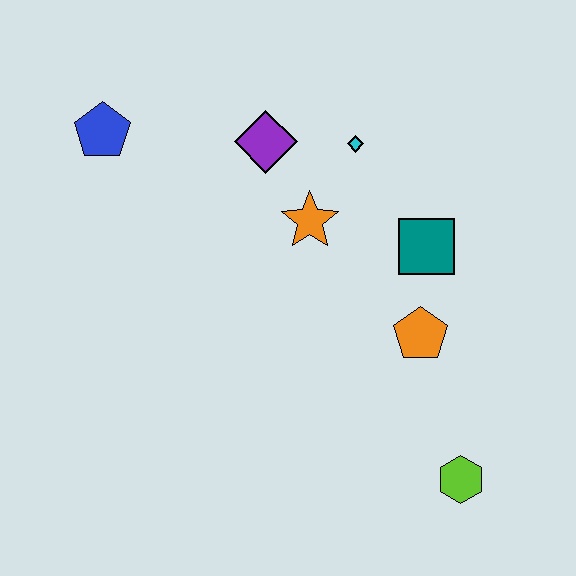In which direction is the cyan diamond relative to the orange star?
The cyan diamond is above the orange star.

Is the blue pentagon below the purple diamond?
No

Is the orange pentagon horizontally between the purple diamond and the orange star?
No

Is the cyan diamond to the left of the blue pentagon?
No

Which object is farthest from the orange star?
The lime hexagon is farthest from the orange star.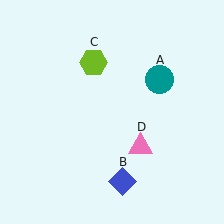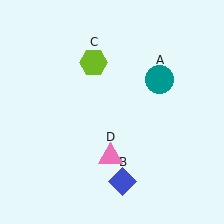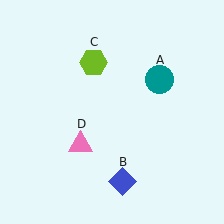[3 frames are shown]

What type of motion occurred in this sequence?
The pink triangle (object D) rotated clockwise around the center of the scene.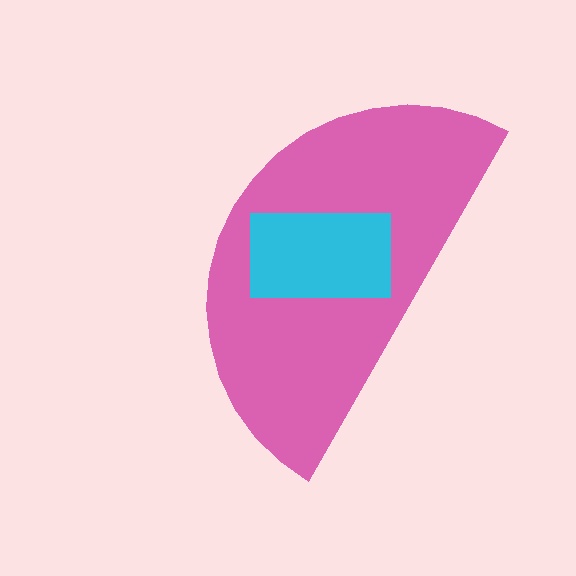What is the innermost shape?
The cyan rectangle.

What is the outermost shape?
The pink semicircle.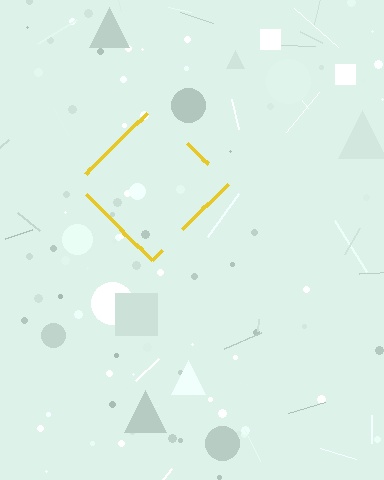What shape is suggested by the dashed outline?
The dashed outline suggests a diamond.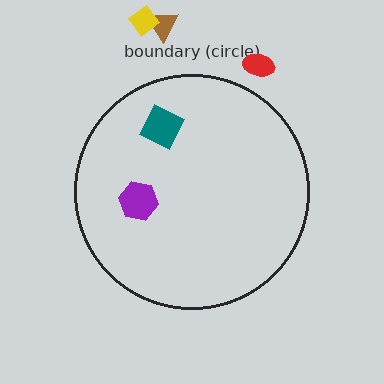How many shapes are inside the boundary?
2 inside, 3 outside.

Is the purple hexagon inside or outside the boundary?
Inside.